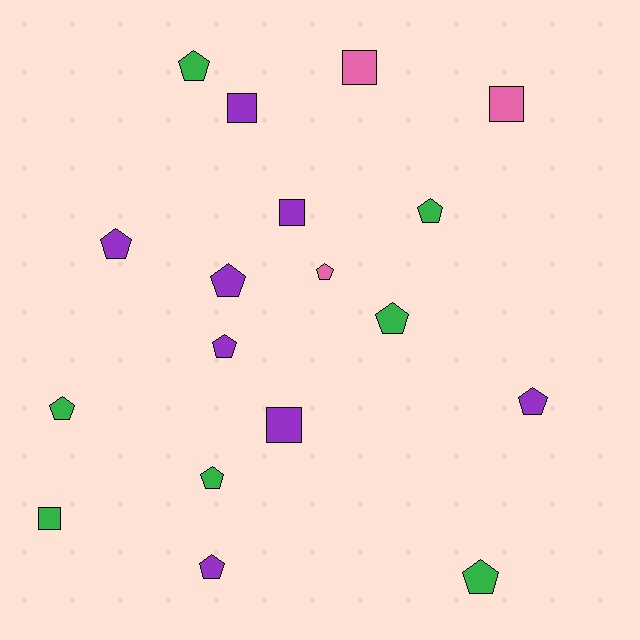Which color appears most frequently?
Purple, with 8 objects.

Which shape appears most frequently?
Pentagon, with 12 objects.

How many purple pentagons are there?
There are 5 purple pentagons.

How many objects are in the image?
There are 18 objects.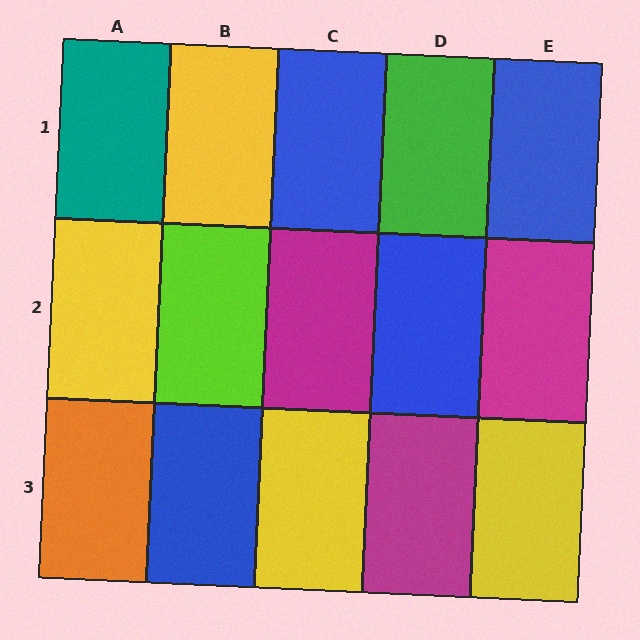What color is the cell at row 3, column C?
Yellow.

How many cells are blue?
4 cells are blue.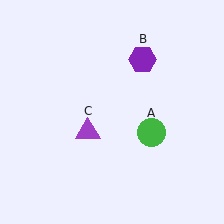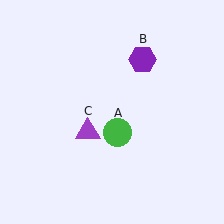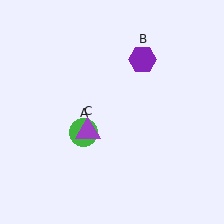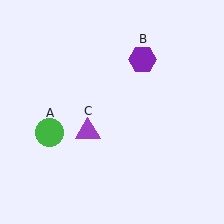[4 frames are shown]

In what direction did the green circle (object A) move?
The green circle (object A) moved left.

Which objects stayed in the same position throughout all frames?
Purple hexagon (object B) and purple triangle (object C) remained stationary.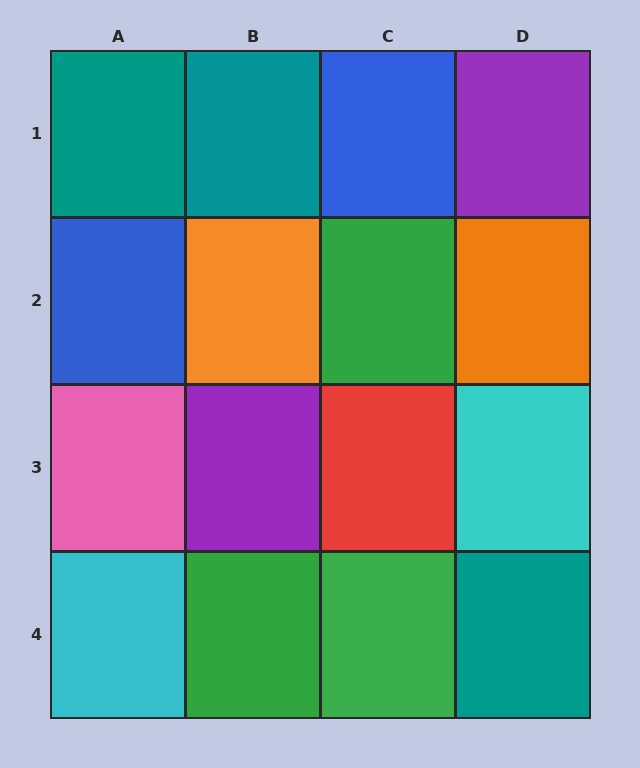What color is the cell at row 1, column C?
Blue.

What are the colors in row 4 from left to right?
Cyan, green, green, teal.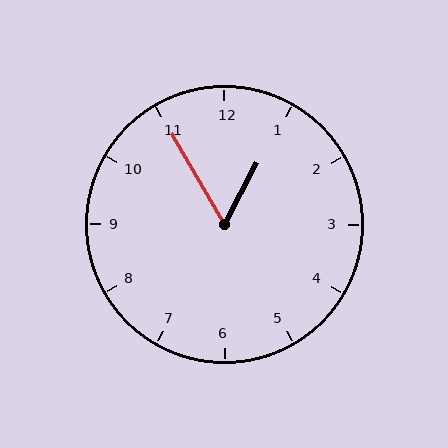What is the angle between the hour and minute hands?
Approximately 58 degrees.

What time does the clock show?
12:55.